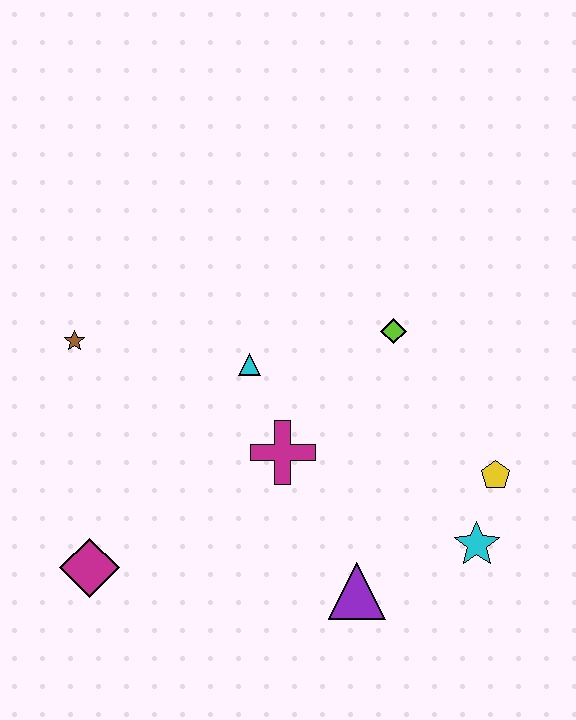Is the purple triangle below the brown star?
Yes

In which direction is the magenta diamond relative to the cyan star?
The magenta diamond is to the left of the cyan star.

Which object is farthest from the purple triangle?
The brown star is farthest from the purple triangle.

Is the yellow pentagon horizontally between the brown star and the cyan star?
No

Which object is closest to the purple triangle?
The cyan star is closest to the purple triangle.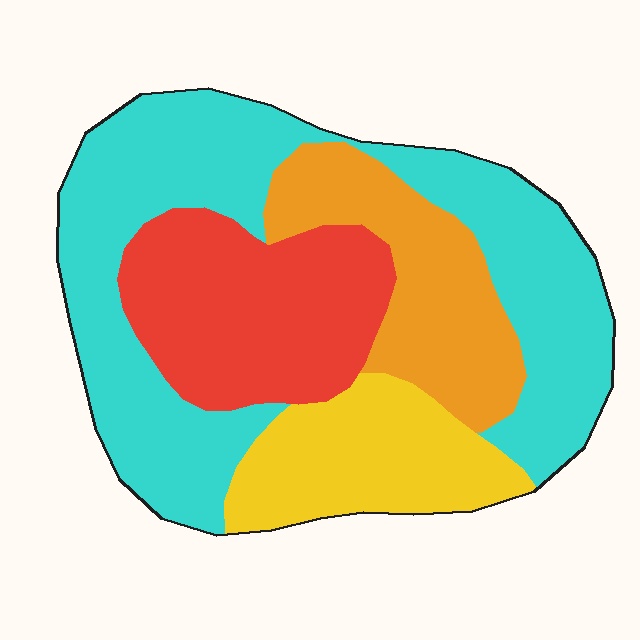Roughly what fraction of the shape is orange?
Orange covers 17% of the shape.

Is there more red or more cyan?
Cyan.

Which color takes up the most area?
Cyan, at roughly 45%.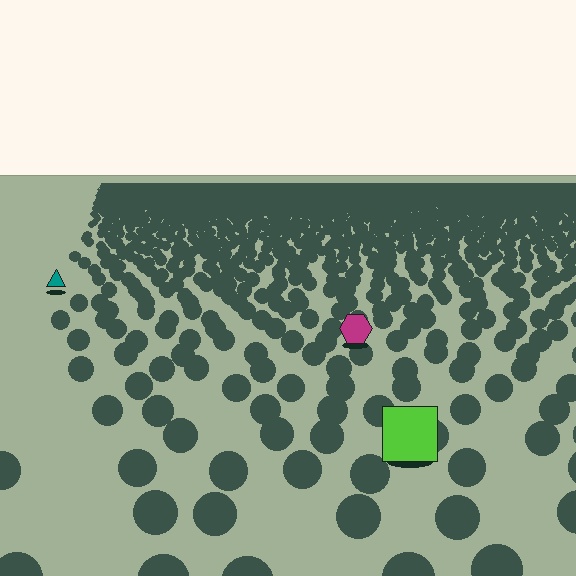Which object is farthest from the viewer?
The teal triangle is farthest from the viewer. It appears smaller and the ground texture around it is denser.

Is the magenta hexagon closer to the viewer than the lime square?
No. The lime square is closer — you can tell from the texture gradient: the ground texture is coarser near it.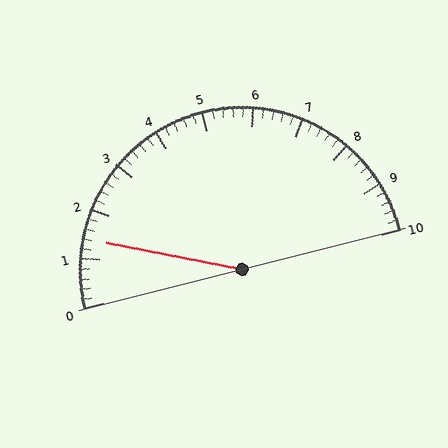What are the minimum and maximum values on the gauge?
The gauge ranges from 0 to 10.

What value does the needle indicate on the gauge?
The needle indicates approximately 1.4.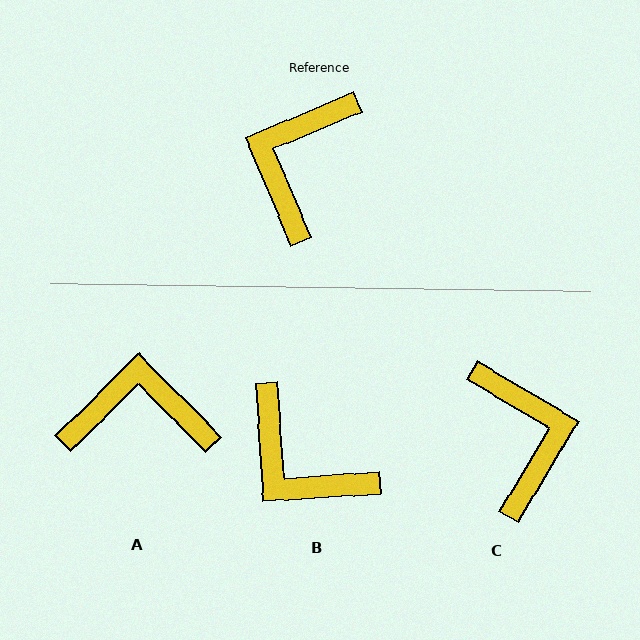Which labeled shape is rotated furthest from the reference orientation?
C, about 144 degrees away.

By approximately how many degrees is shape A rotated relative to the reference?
Approximately 68 degrees clockwise.